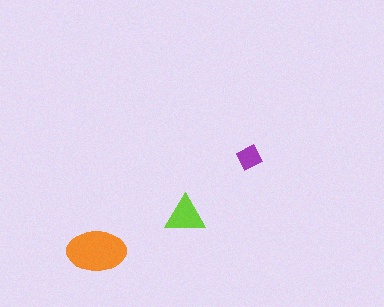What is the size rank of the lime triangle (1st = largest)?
2nd.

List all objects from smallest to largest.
The purple diamond, the lime triangle, the orange ellipse.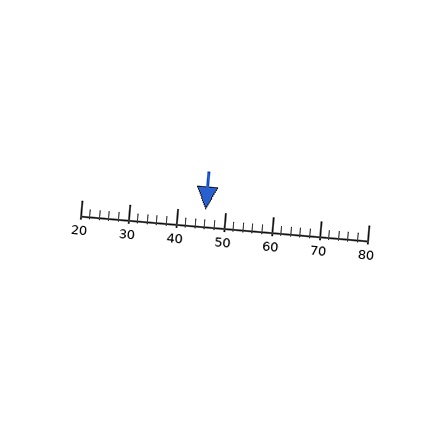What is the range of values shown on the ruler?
The ruler shows values from 20 to 80.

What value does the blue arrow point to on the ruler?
The blue arrow points to approximately 46.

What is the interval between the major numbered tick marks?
The major tick marks are spaced 10 units apart.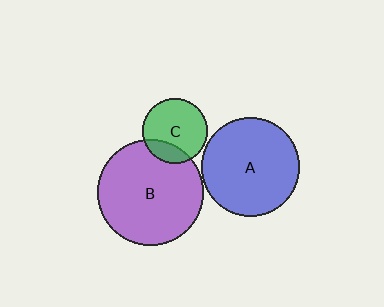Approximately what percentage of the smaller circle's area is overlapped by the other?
Approximately 20%.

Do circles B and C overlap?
Yes.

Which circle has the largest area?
Circle B (purple).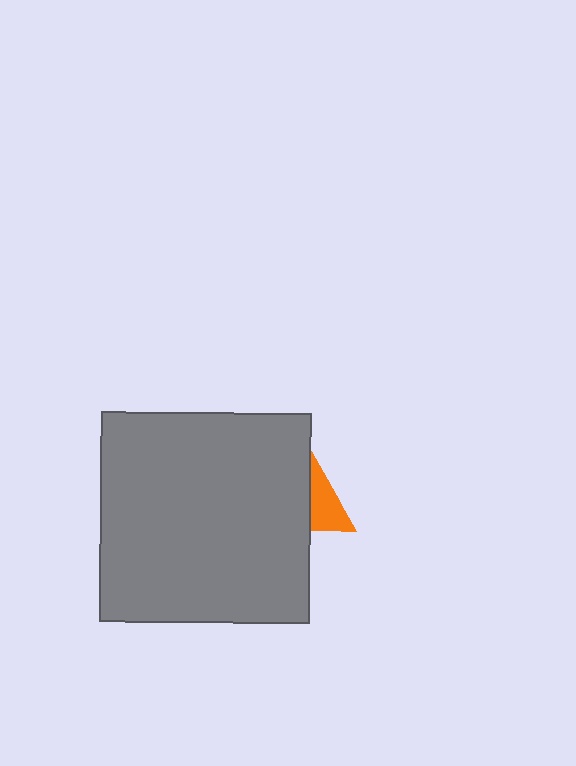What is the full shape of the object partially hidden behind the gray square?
The partially hidden object is an orange triangle.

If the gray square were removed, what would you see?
You would see the complete orange triangle.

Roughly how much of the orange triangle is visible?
A small part of it is visible (roughly 38%).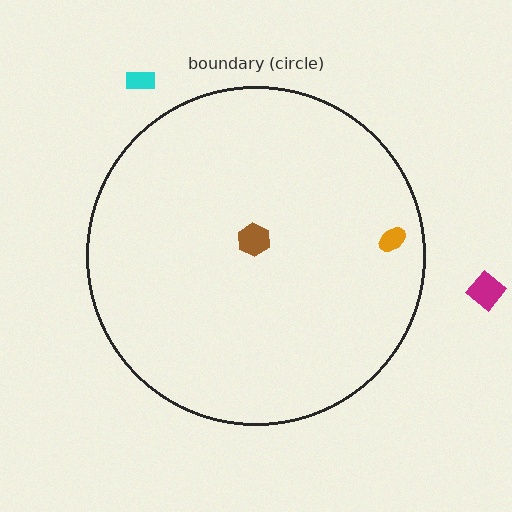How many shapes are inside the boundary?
2 inside, 2 outside.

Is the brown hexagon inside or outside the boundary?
Inside.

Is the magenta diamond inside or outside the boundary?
Outside.